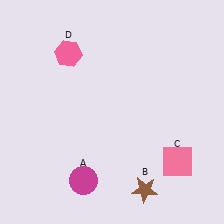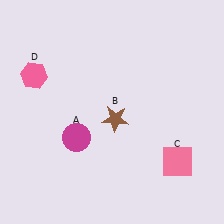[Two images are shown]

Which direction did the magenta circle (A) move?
The magenta circle (A) moved up.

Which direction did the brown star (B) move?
The brown star (B) moved up.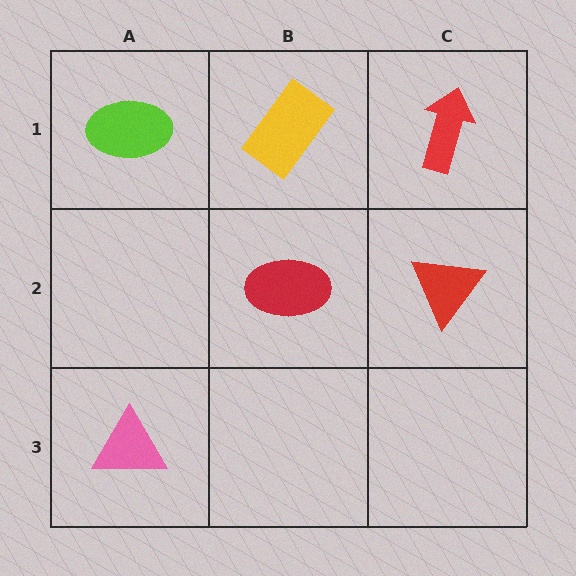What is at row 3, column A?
A pink triangle.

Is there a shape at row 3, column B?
No, that cell is empty.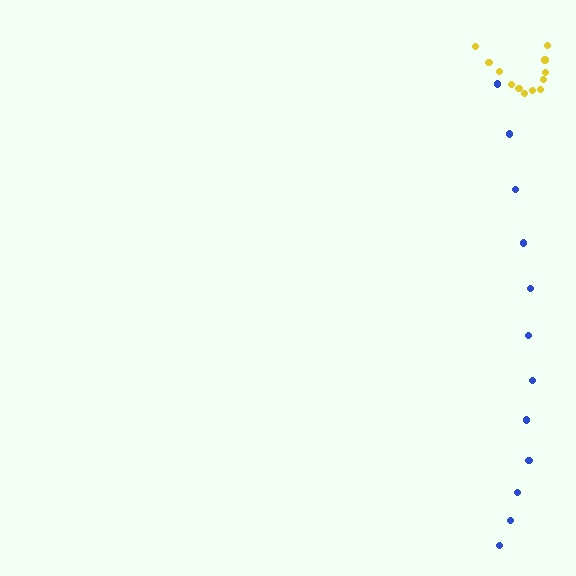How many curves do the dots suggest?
There are 2 distinct paths.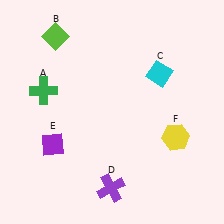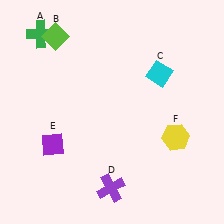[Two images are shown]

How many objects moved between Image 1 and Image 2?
1 object moved between the two images.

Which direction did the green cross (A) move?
The green cross (A) moved up.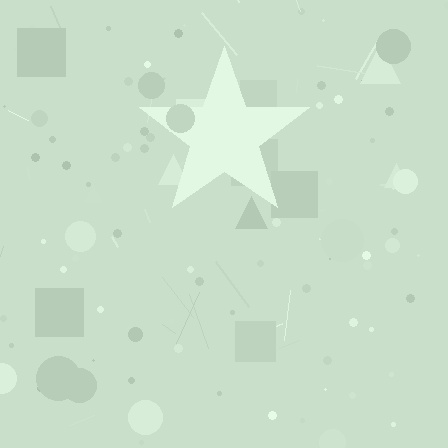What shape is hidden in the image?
A star is hidden in the image.